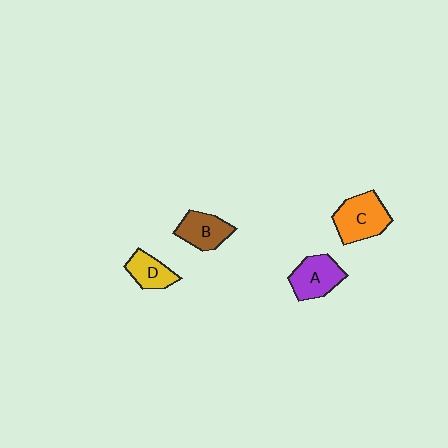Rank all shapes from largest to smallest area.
From largest to smallest: C (orange), A (purple), B (brown), D (yellow).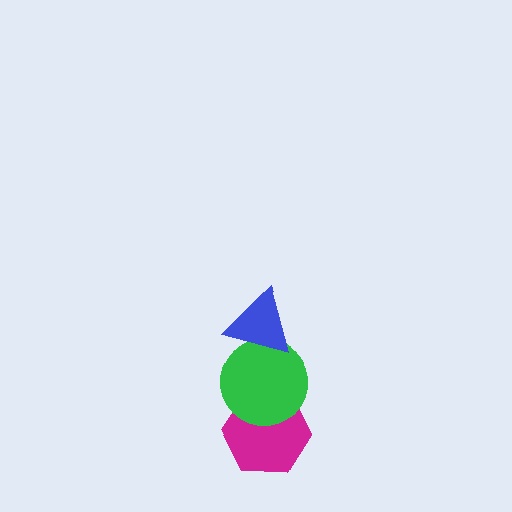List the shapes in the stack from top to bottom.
From top to bottom: the blue triangle, the green circle, the magenta hexagon.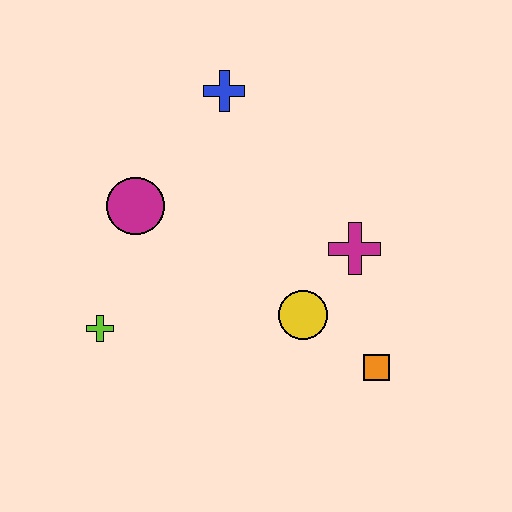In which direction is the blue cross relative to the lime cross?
The blue cross is above the lime cross.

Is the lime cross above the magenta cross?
No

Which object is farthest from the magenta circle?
The orange square is farthest from the magenta circle.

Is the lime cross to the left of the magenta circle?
Yes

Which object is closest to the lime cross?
The magenta circle is closest to the lime cross.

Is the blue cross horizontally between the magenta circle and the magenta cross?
Yes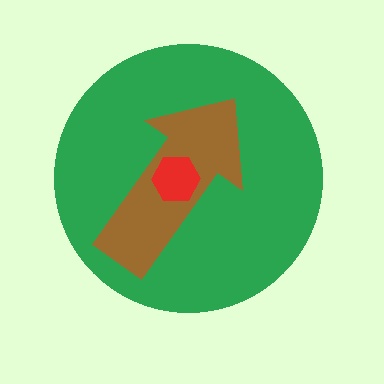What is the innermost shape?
The red hexagon.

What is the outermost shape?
The green circle.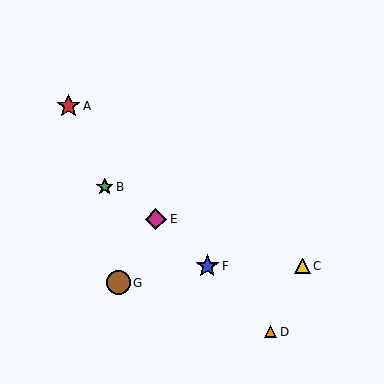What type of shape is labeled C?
Shape C is a yellow triangle.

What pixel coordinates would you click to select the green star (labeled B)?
Click at (105, 187) to select the green star B.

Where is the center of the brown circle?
The center of the brown circle is at (118, 283).